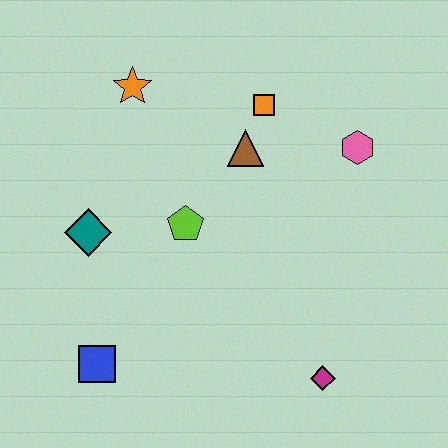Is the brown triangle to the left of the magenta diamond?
Yes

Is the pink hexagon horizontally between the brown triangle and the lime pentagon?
No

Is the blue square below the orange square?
Yes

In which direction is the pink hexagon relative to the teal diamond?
The pink hexagon is to the right of the teal diamond.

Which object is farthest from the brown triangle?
The blue square is farthest from the brown triangle.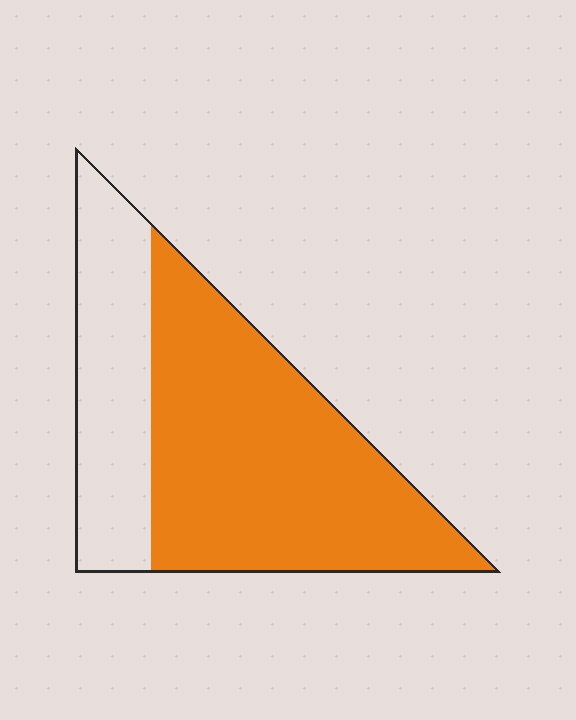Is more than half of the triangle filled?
Yes.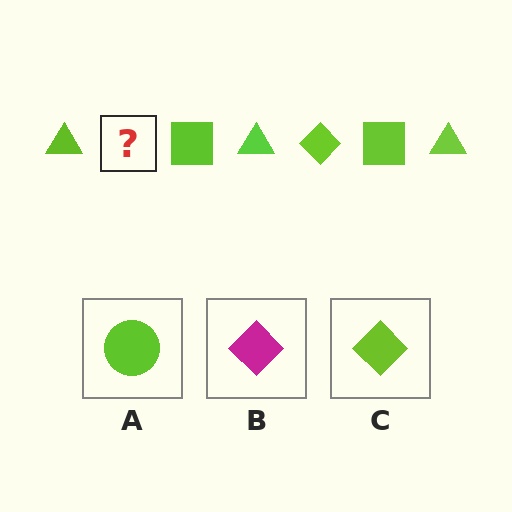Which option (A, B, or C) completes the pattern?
C.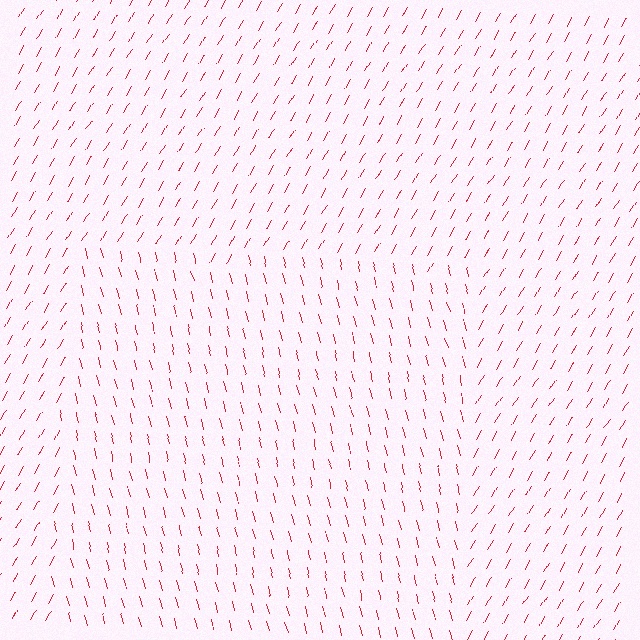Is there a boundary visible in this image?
Yes, there is a texture boundary formed by a change in line orientation.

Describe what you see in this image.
The image is filled with small red line segments. A rectangle region in the image has lines oriented differently from the surrounding lines, creating a visible texture boundary.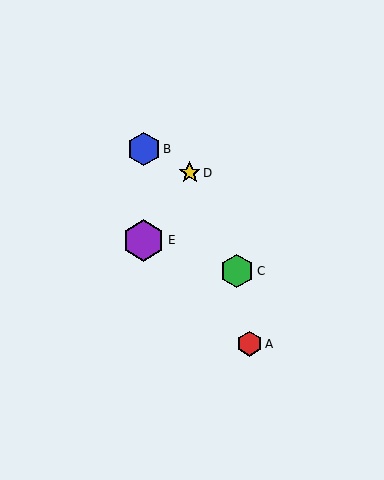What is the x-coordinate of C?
Object C is at x≈237.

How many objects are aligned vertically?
2 objects (B, E) are aligned vertically.